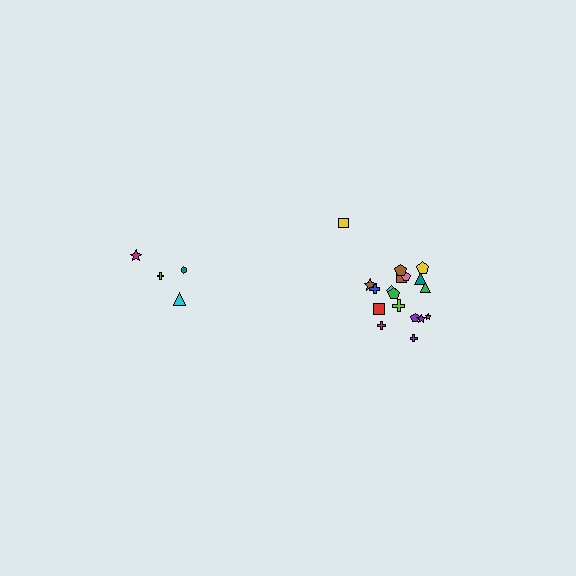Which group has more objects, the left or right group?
The right group.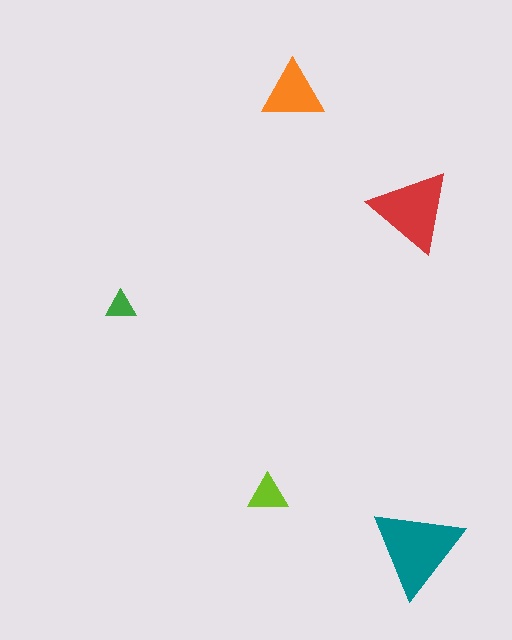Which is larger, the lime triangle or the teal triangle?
The teal one.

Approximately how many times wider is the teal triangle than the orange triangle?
About 1.5 times wider.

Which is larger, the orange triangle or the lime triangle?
The orange one.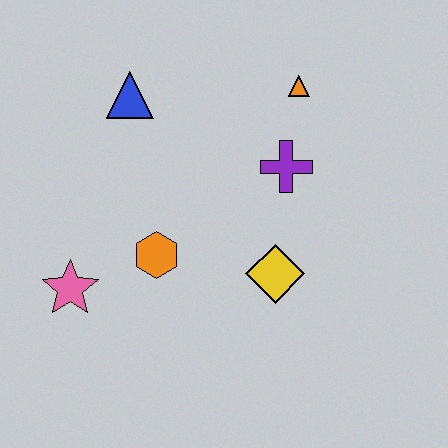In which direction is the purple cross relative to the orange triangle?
The purple cross is below the orange triangle.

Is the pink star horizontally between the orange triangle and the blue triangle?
No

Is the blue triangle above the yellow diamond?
Yes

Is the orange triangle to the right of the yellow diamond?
Yes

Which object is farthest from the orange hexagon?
The orange triangle is farthest from the orange hexagon.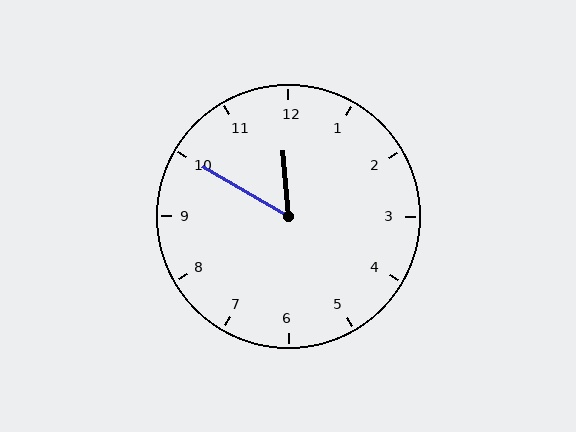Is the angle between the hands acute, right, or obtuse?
It is acute.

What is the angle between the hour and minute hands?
Approximately 55 degrees.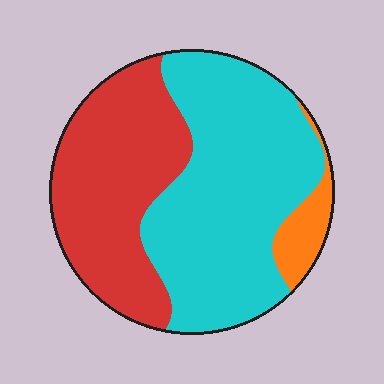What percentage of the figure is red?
Red covers about 40% of the figure.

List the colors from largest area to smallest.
From largest to smallest: cyan, red, orange.